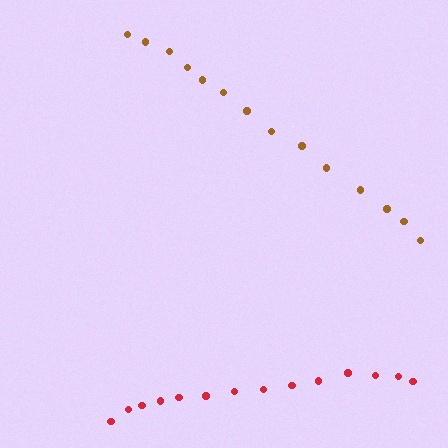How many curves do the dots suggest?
There are 2 distinct paths.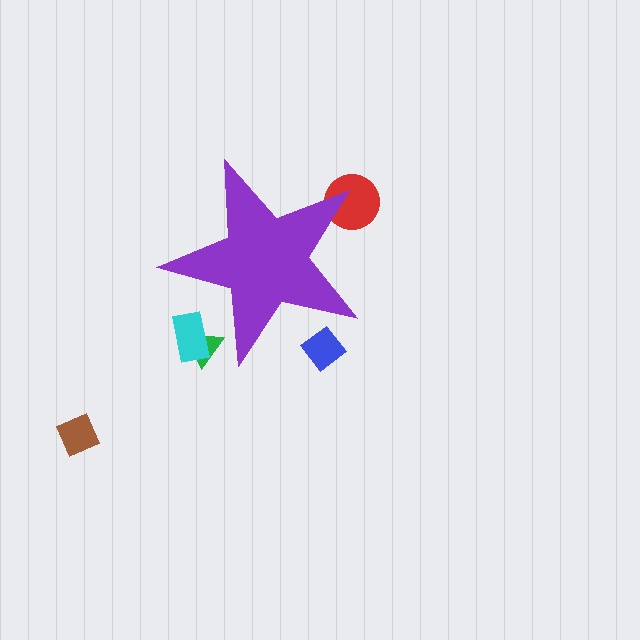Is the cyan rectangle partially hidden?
Yes, the cyan rectangle is partially hidden behind the purple star.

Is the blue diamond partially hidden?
Yes, the blue diamond is partially hidden behind the purple star.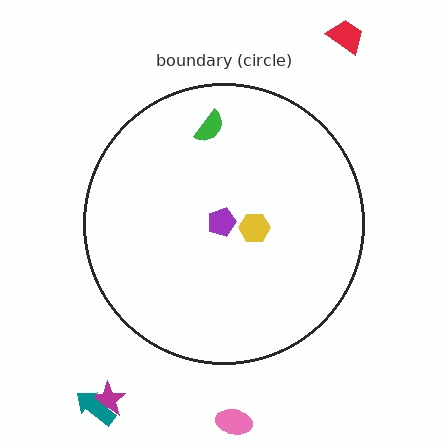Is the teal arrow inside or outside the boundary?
Outside.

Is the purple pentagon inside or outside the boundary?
Inside.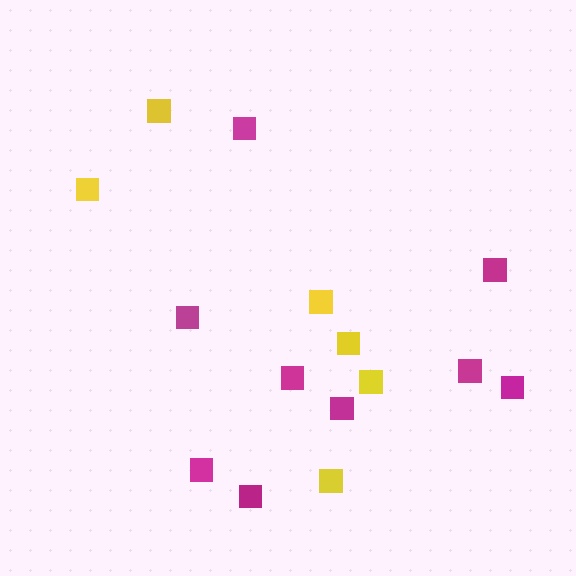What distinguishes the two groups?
There are 2 groups: one group of magenta squares (9) and one group of yellow squares (6).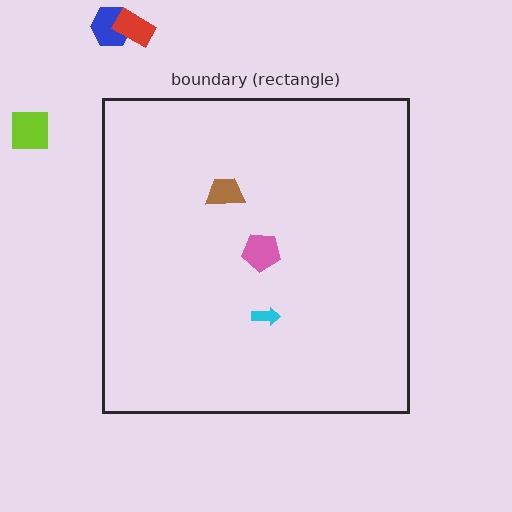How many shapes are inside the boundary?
3 inside, 3 outside.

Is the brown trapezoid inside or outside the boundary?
Inside.